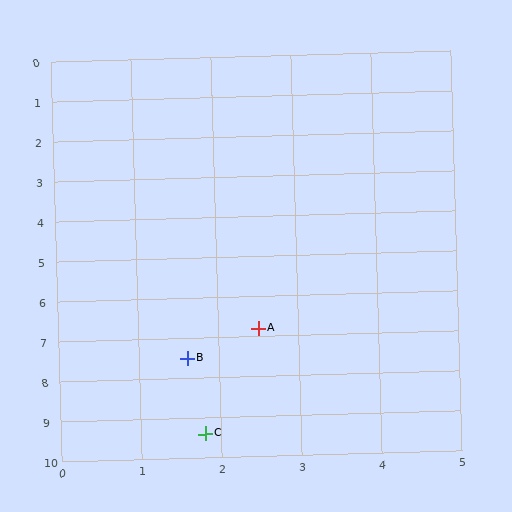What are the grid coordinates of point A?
Point A is at approximately (2.5, 6.8).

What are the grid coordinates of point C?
Point C is at approximately (1.8, 9.4).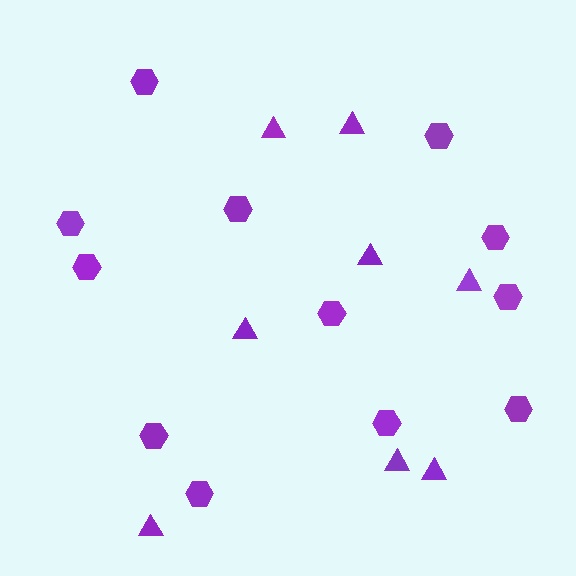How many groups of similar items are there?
There are 2 groups: one group of triangles (8) and one group of hexagons (12).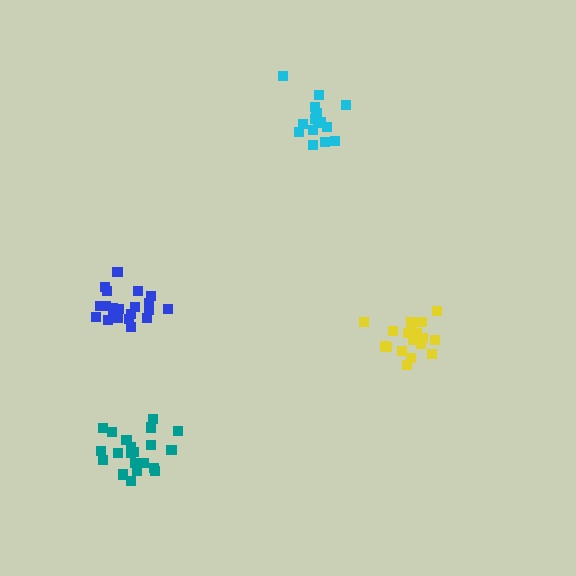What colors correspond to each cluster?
The clusters are colored: teal, yellow, blue, cyan.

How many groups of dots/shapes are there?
There are 4 groups.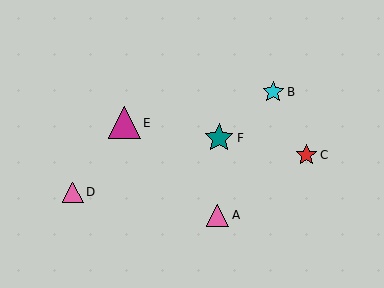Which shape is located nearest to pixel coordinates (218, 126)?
The teal star (labeled F) at (219, 138) is nearest to that location.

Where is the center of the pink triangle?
The center of the pink triangle is at (218, 215).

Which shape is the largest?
The magenta triangle (labeled E) is the largest.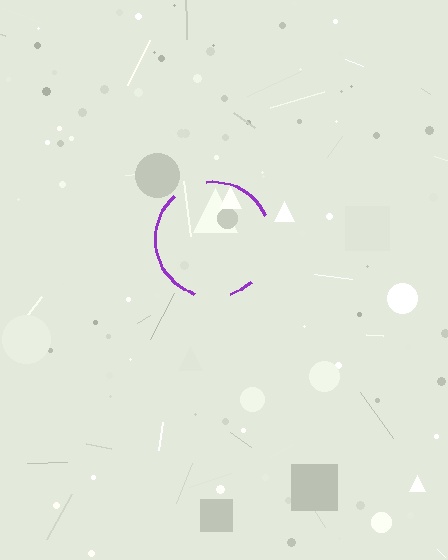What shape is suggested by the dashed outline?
The dashed outline suggests a circle.